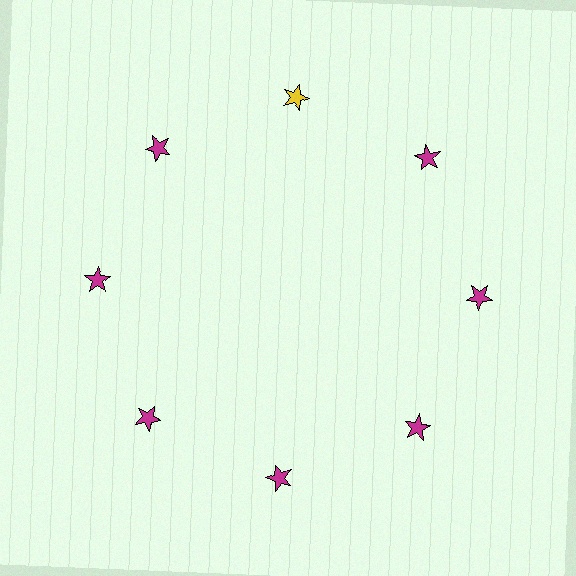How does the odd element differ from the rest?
It has a different color: yellow instead of magenta.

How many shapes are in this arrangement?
There are 8 shapes arranged in a ring pattern.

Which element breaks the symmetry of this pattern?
The yellow star at roughly the 12 o'clock position breaks the symmetry. All other shapes are magenta stars.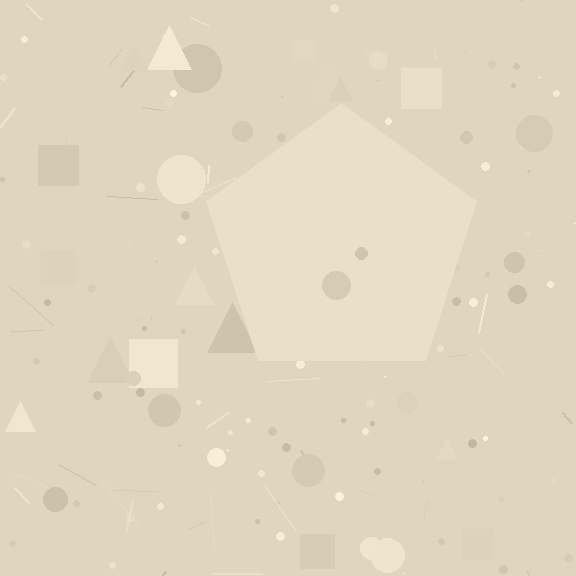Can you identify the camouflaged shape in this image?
The camouflaged shape is a pentagon.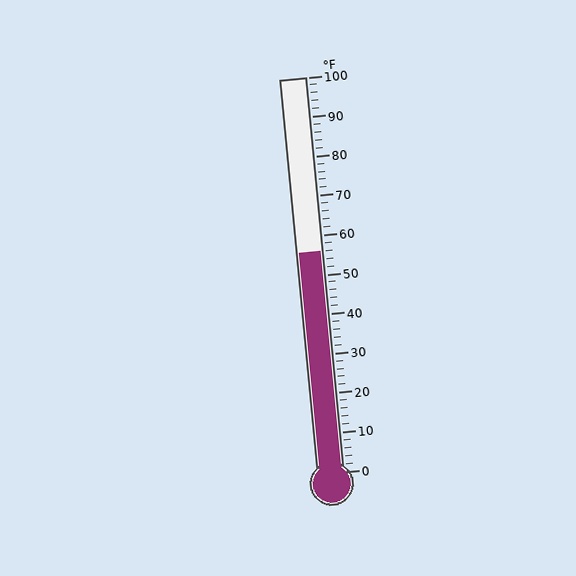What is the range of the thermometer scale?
The thermometer scale ranges from 0°F to 100°F.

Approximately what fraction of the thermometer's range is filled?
The thermometer is filled to approximately 55% of its range.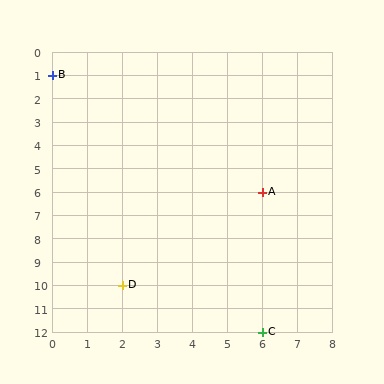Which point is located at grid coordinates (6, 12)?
Point C is at (6, 12).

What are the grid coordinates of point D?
Point D is at grid coordinates (2, 10).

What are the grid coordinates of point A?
Point A is at grid coordinates (6, 6).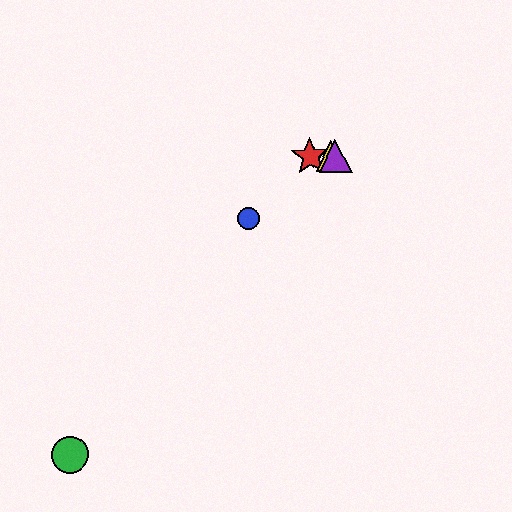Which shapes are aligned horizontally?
The red star, the yellow triangle, the purple triangle are aligned horizontally.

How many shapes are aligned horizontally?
3 shapes (the red star, the yellow triangle, the purple triangle) are aligned horizontally.